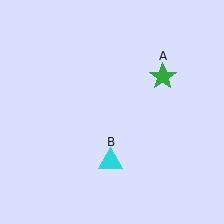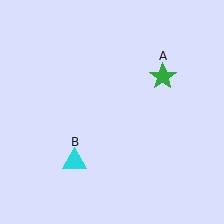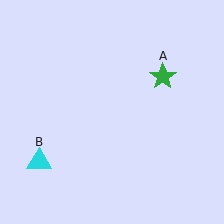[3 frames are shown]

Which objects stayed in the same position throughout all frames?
Green star (object A) remained stationary.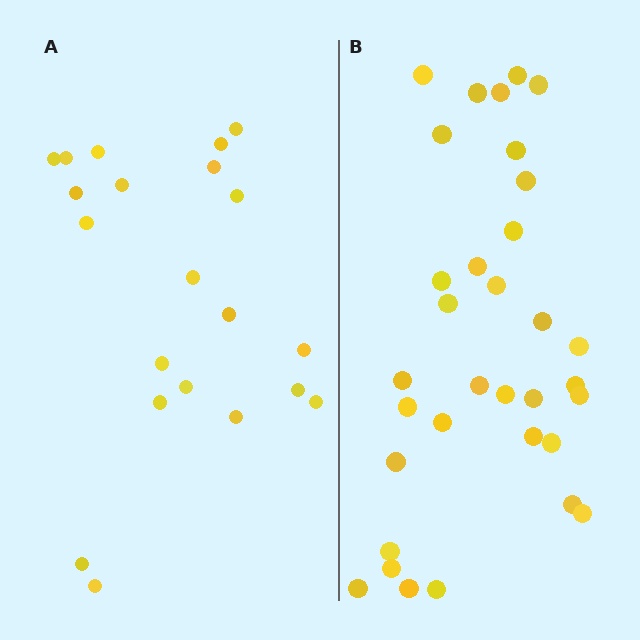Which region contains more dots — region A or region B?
Region B (the right region) has more dots.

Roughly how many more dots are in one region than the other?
Region B has roughly 12 or so more dots than region A.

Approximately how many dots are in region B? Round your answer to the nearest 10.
About 30 dots. (The exact count is 33, which rounds to 30.)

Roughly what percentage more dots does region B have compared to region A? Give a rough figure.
About 55% more.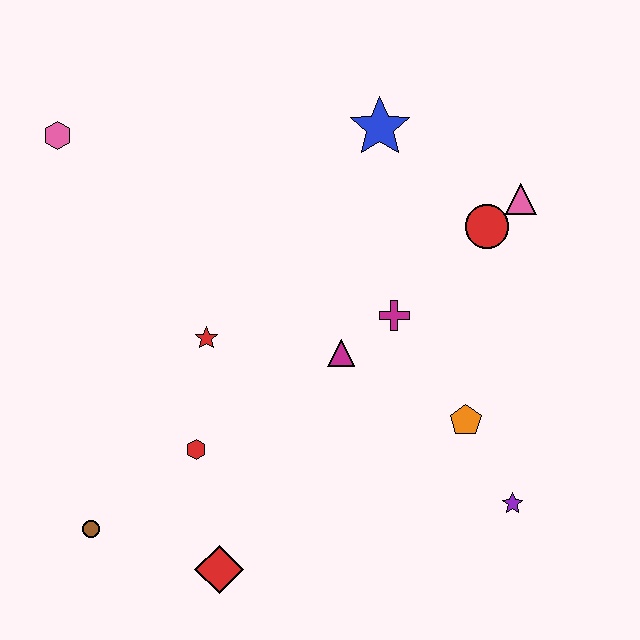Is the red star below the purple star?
No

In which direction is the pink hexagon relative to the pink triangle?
The pink hexagon is to the left of the pink triangle.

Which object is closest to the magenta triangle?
The magenta cross is closest to the magenta triangle.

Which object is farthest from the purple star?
The pink hexagon is farthest from the purple star.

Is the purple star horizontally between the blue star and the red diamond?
No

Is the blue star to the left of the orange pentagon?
Yes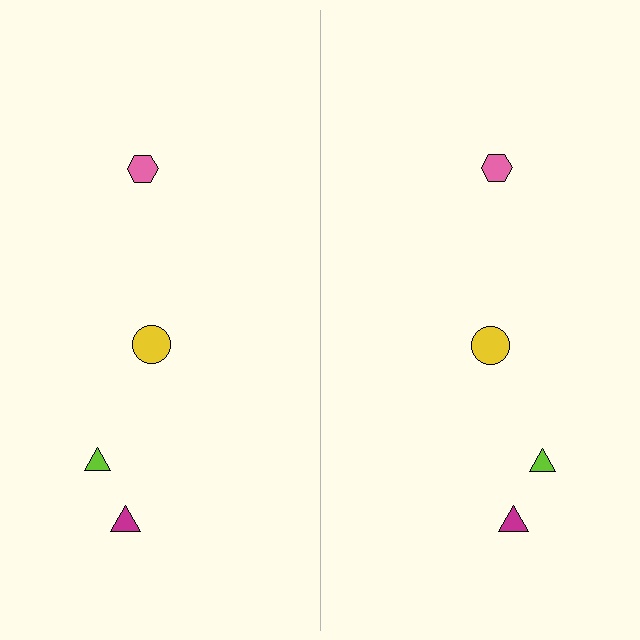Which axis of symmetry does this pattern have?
The pattern has a vertical axis of symmetry running through the center of the image.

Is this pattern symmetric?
Yes, this pattern has bilateral (reflection) symmetry.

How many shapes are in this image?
There are 8 shapes in this image.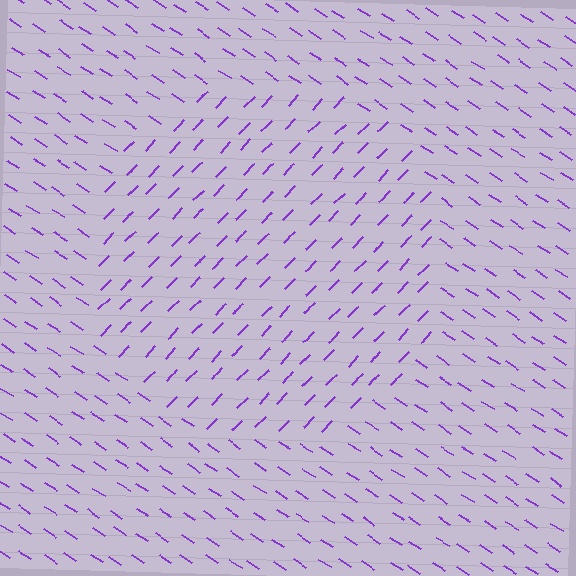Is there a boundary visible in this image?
Yes, there is a texture boundary formed by a change in line orientation.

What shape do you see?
I see a circle.